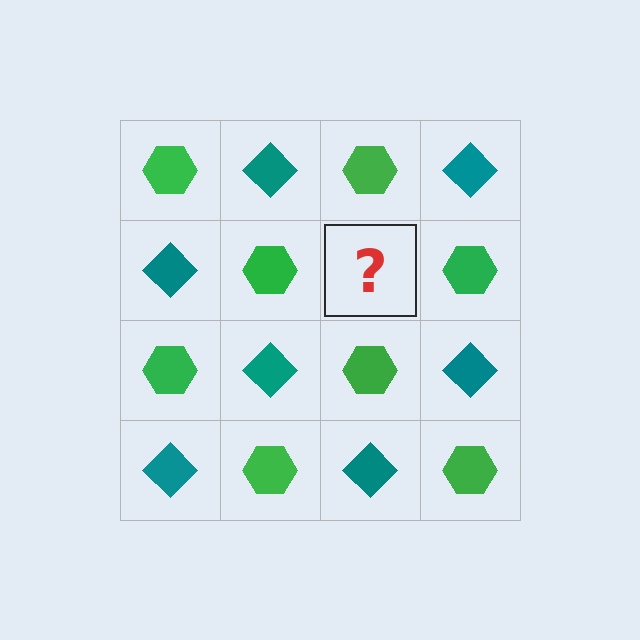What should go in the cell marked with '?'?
The missing cell should contain a teal diamond.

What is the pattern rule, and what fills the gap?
The rule is that it alternates green hexagon and teal diamond in a checkerboard pattern. The gap should be filled with a teal diamond.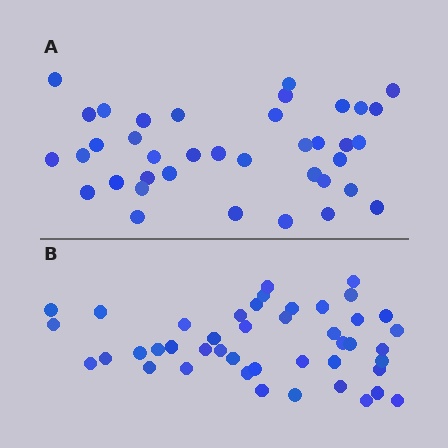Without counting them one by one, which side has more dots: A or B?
Region B (the bottom region) has more dots.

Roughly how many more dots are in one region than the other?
Region B has about 6 more dots than region A.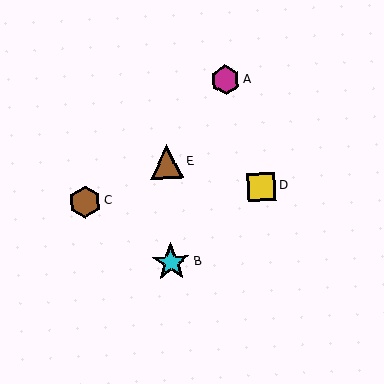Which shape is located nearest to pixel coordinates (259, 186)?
The yellow square (labeled D) at (261, 187) is nearest to that location.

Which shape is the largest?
The cyan star (labeled B) is the largest.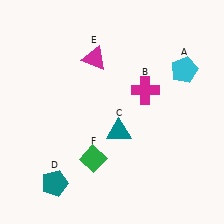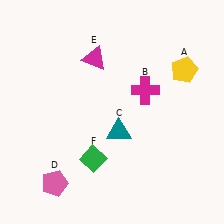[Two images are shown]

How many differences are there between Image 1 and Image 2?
There are 2 differences between the two images.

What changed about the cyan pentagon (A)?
In Image 1, A is cyan. In Image 2, it changed to yellow.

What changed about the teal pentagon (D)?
In Image 1, D is teal. In Image 2, it changed to pink.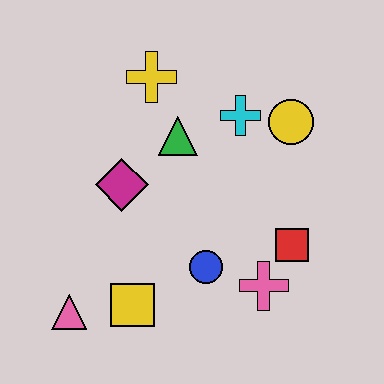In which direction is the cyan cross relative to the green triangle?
The cyan cross is to the right of the green triangle.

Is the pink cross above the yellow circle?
No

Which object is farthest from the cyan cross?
The pink triangle is farthest from the cyan cross.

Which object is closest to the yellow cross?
The green triangle is closest to the yellow cross.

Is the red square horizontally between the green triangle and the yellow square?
No